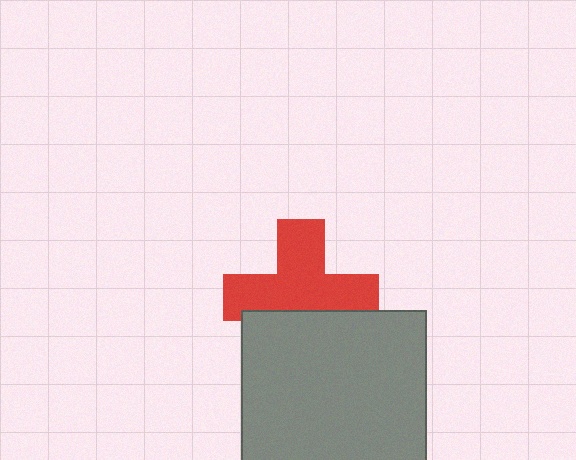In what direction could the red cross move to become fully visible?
The red cross could move up. That would shift it out from behind the gray square entirely.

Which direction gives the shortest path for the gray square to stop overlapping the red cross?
Moving down gives the shortest separation.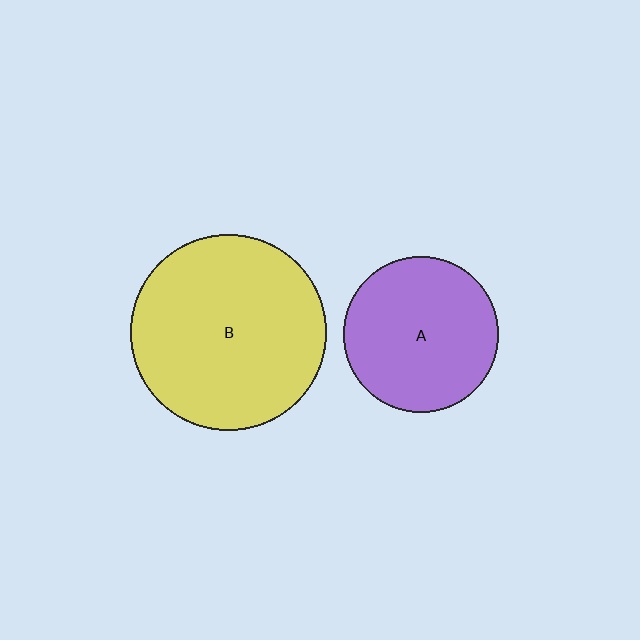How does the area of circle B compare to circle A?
Approximately 1.6 times.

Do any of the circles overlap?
No, none of the circles overlap.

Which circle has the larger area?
Circle B (yellow).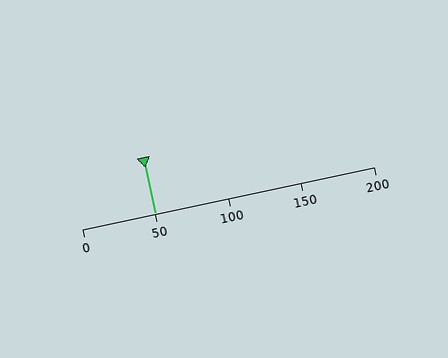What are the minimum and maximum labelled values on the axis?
The axis runs from 0 to 200.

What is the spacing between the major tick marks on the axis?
The major ticks are spaced 50 apart.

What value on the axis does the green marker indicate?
The marker indicates approximately 50.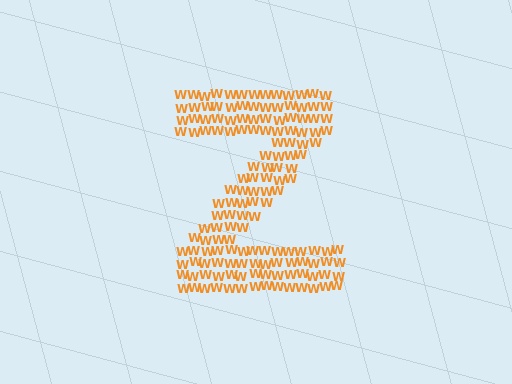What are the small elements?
The small elements are letter W's.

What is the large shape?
The large shape is the letter Z.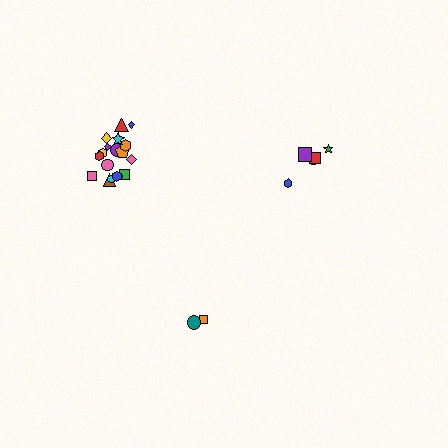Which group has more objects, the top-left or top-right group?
The top-left group.